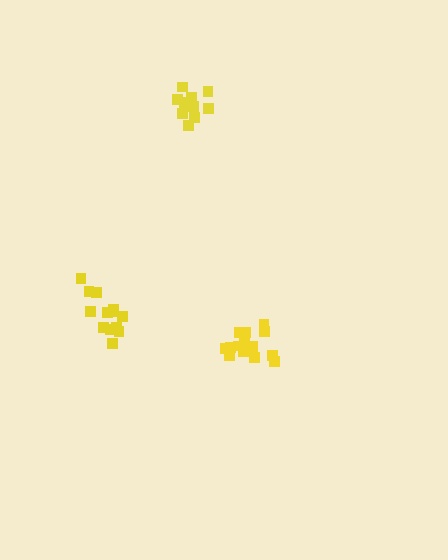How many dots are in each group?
Group 1: 13 dots, Group 2: 15 dots, Group 3: 10 dots (38 total).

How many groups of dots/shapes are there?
There are 3 groups.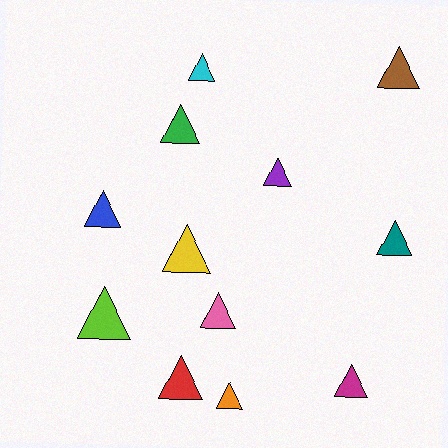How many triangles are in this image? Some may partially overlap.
There are 12 triangles.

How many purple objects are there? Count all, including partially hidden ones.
There is 1 purple object.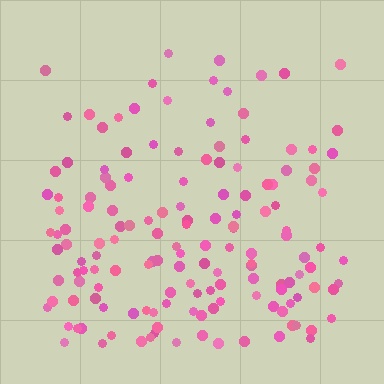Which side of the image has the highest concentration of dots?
The bottom.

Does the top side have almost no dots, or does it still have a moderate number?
Still a moderate number, just noticeably fewer than the bottom.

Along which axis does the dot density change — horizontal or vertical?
Vertical.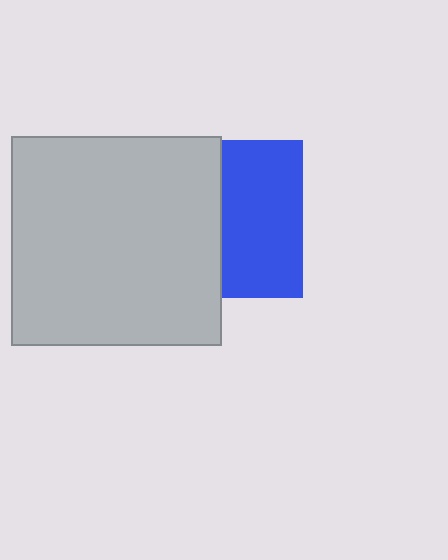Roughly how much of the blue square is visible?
About half of it is visible (roughly 52%).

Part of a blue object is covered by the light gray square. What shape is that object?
It is a square.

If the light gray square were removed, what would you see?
You would see the complete blue square.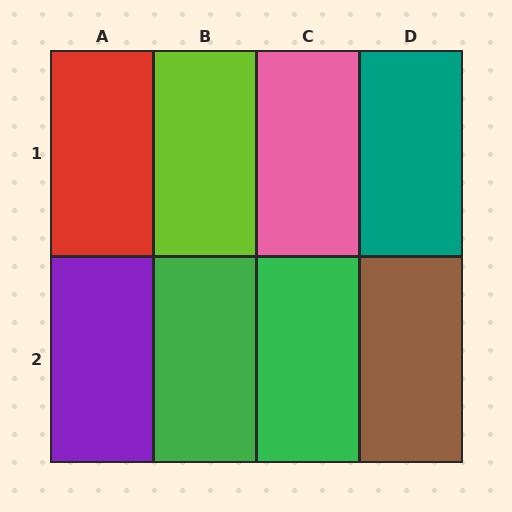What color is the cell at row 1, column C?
Pink.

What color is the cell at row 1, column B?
Lime.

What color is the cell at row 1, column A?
Red.